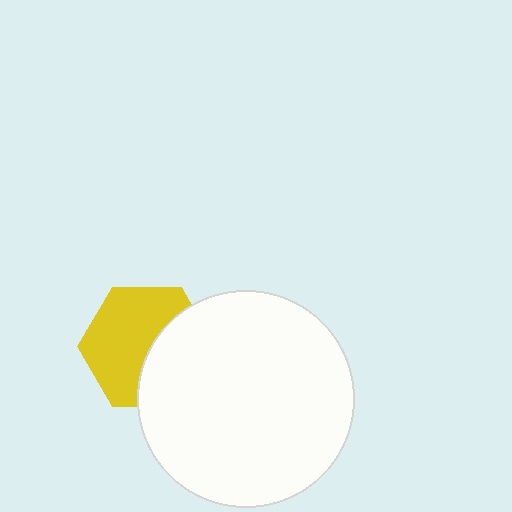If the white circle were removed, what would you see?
You would see the complete yellow hexagon.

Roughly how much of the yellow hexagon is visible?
About half of it is visible (roughly 60%).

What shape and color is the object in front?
The object in front is a white circle.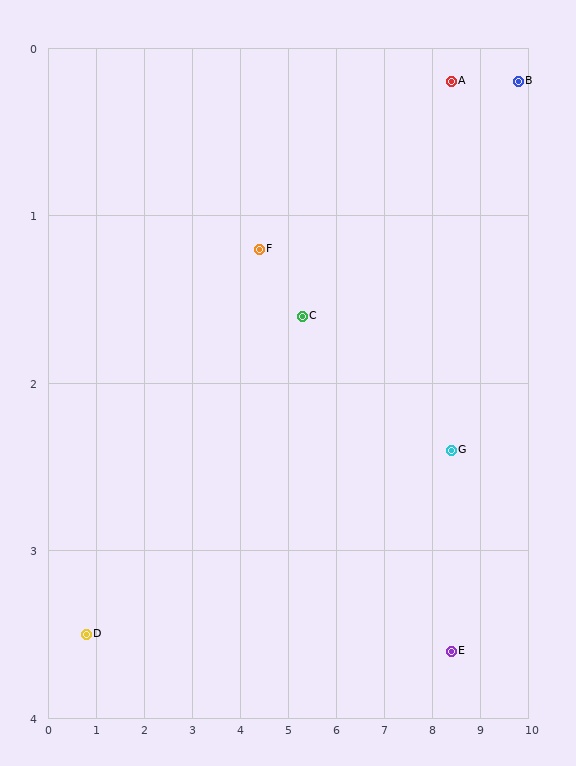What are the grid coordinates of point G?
Point G is at approximately (8.4, 2.4).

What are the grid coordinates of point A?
Point A is at approximately (8.4, 0.2).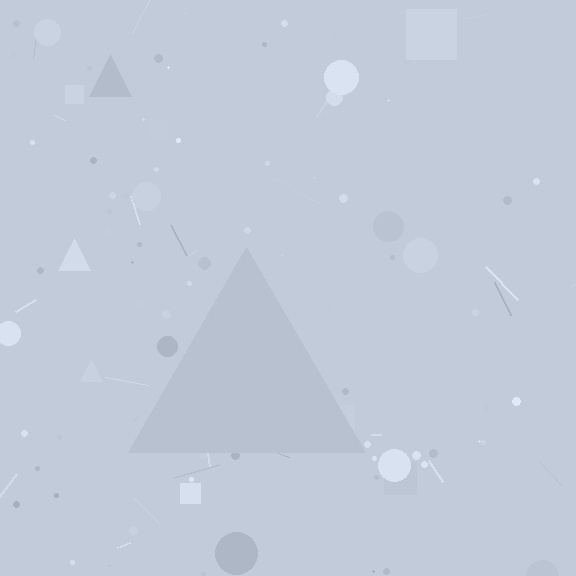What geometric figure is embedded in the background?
A triangle is embedded in the background.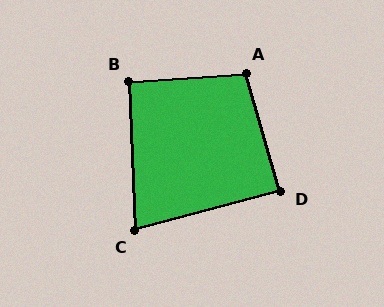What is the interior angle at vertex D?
Approximately 89 degrees (approximately right).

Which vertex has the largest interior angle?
A, at approximately 103 degrees.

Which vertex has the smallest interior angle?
C, at approximately 77 degrees.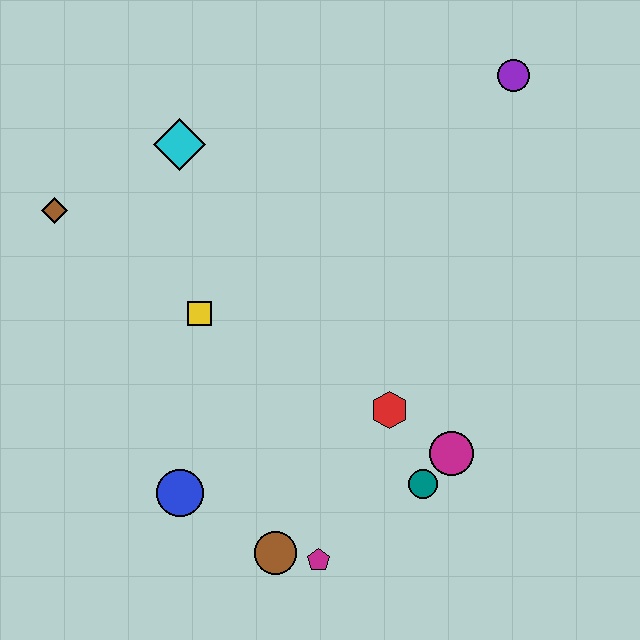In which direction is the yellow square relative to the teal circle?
The yellow square is to the left of the teal circle.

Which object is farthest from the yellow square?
The purple circle is farthest from the yellow square.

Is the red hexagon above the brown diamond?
No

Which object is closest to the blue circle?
The brown circle is closest to the blue circle.